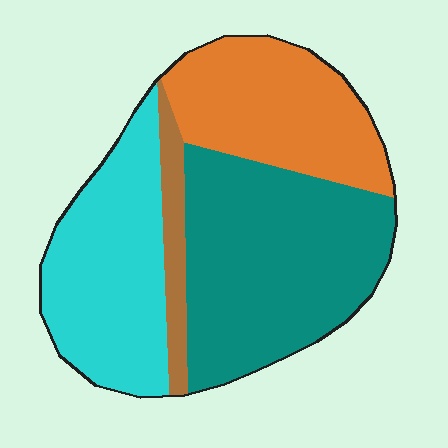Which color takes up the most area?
Teal, at roughly 40%.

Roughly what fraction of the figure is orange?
Orange covers about 25% of the figure.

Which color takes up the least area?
Brown, at roughly 5%.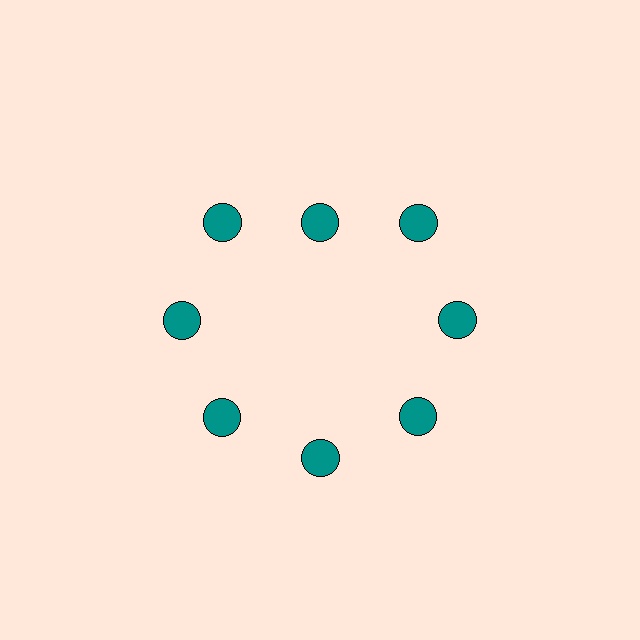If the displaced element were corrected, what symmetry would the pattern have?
It would have 8-fold rotational symmetry — the pattern would map onto itself every 45 degrees.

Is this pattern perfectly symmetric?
No. The 8 teal circles are arranged in a ring, but one element near the 12 o'clock position is pulled inward toward the center, breaking the 8-fold rotational symmetry.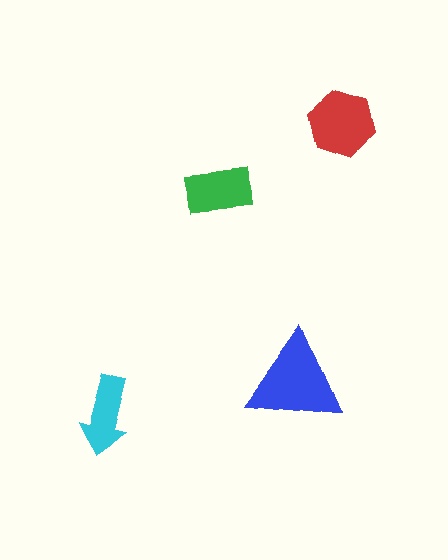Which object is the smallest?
The cyan arrow.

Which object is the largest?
The blue triangle.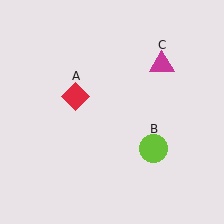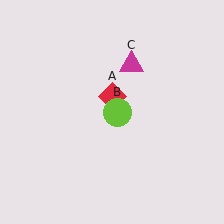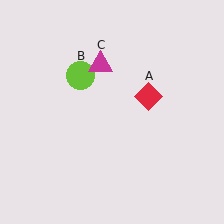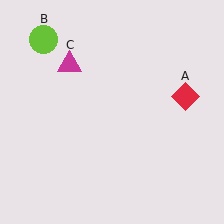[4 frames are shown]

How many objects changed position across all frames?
3 objects changed position: red diamond (object A), lime circle (object B), magenta triangle (object C).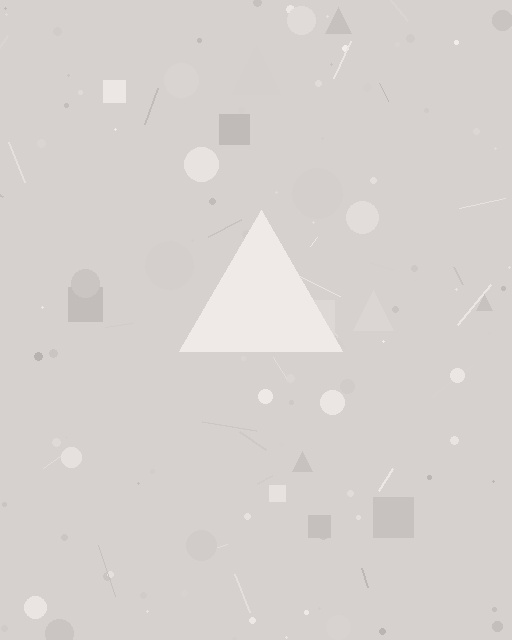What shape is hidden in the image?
A triangle is hidden in the image.